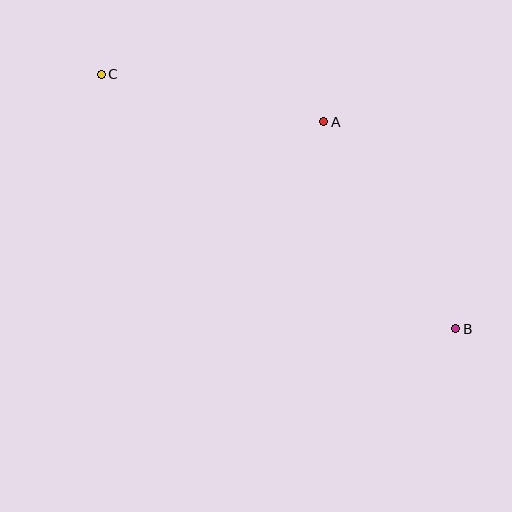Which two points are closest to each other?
Points A and C are closest to each other.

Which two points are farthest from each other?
Points B and C are farthest from each other.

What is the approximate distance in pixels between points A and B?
The distance between A and B is approximately 246 pixels.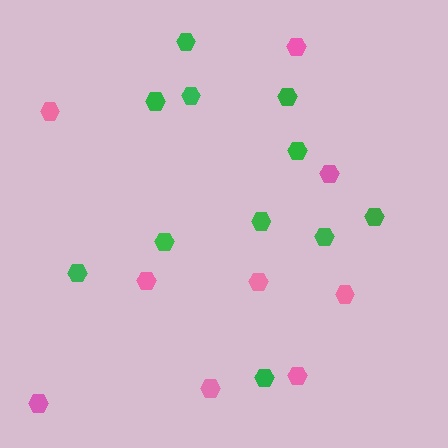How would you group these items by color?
There are 2 groups: one group of pink hexagons (9) and one group of green hexagons (11).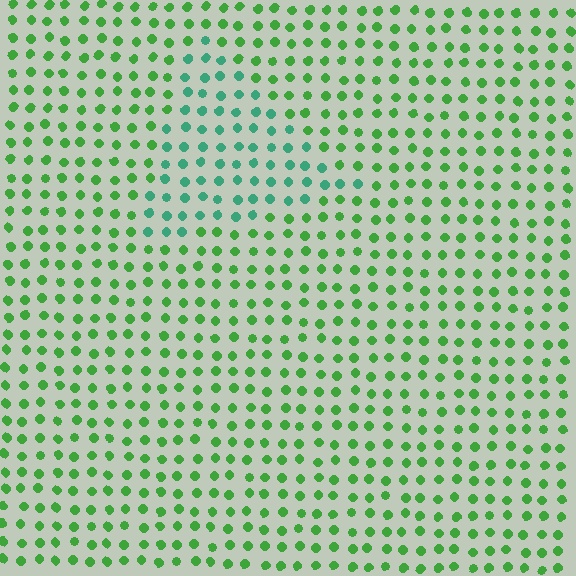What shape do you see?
I see a triangle.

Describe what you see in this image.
The image is filled with small green elements in a uniform arrangement. A triangle-shaped region is visible where the elements are tinted to a slightly different hue, forming a subtle color boundary.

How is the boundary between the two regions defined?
The boundary is defined purely by a slight shift in hue (about 39 degrees). Spacing, size, and orientation are identical on both sides.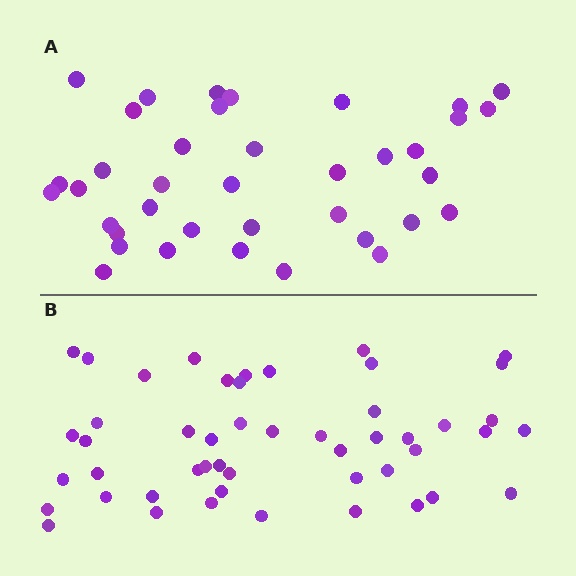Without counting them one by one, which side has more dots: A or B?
Region B (the bottom region) has more dots.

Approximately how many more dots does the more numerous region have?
Region B has roughly 12 or so more dots than region A.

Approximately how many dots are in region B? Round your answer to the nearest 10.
About 50 dots. (The exact count is 49, which rounds to 50.)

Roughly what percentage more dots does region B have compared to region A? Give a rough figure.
About 30% more.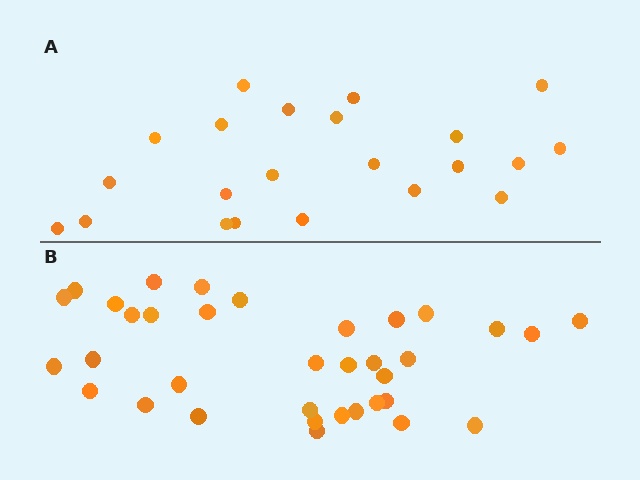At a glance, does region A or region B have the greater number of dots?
Region B (the bottom region) has more dots.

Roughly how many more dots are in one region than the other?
Region B has approximately 15 more dots than region A.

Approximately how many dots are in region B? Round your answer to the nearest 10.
About 40 dots. (The exact count is 35, which rounds to 40.)